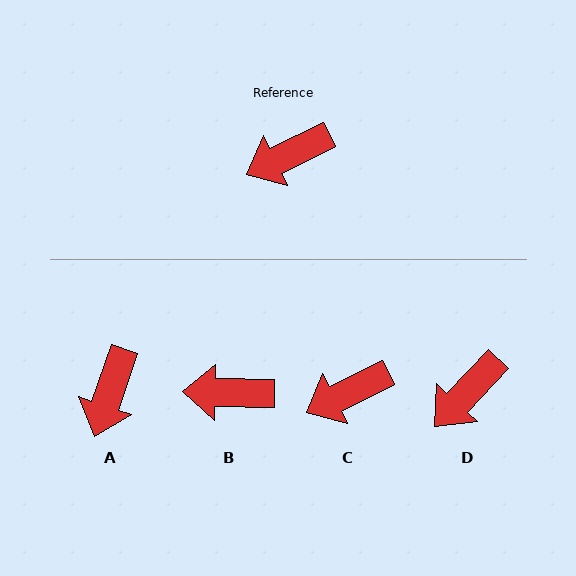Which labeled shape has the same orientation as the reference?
C.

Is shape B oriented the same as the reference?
No, it is off by about 27 degrees.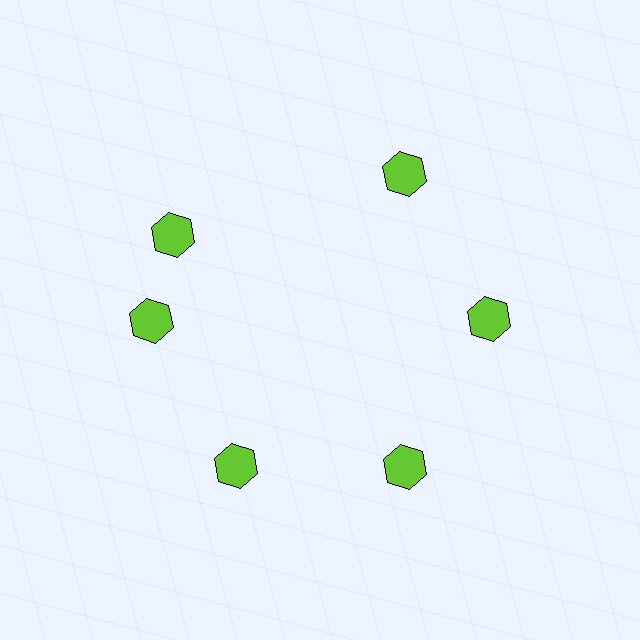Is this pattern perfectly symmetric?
No. The 6 lime hexagons are arranged in a ring, but one element near the 11 o'clock position is rotated out of alignment along the ring, breaking the 6-fold rotational symmetry.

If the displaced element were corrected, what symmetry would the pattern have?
It would have 6-fold rotational symmetry — the pattern would map onto itself every 60 degrees.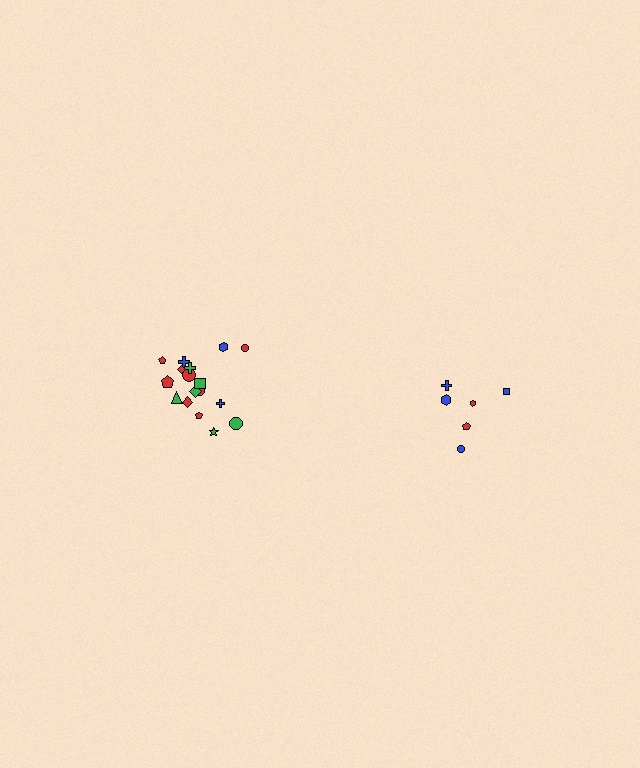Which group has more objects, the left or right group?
The left group.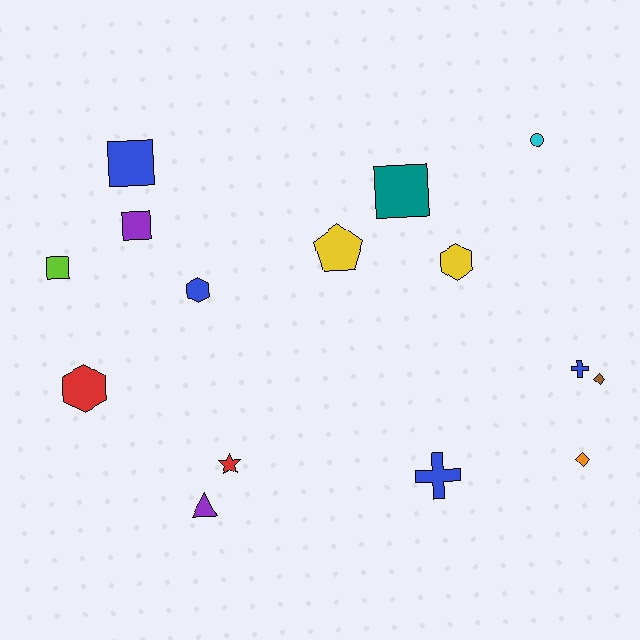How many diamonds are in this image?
There are 2 diamonds.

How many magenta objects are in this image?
There are no magenta objects.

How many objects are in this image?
There are 15 objects.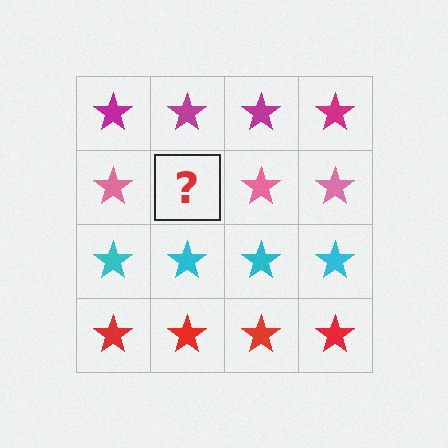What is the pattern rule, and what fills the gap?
The rule is that each row has a consistent color. The gap should be filled with a pink star.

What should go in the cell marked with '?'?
The missing cell should contain a pink star.